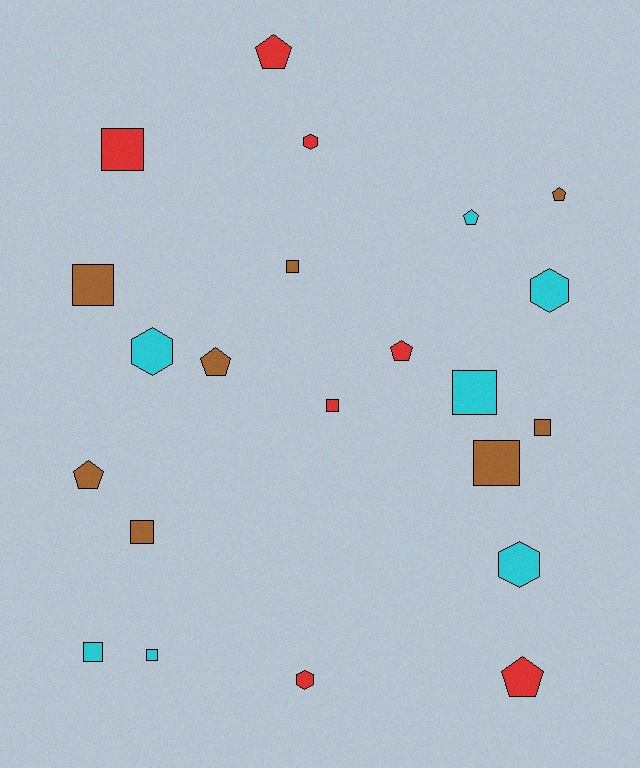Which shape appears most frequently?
Square, with 10 objects.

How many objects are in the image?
There are 22 objects.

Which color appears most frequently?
Brown, with 8 objects.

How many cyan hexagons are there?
There are 3 cyan hexagons.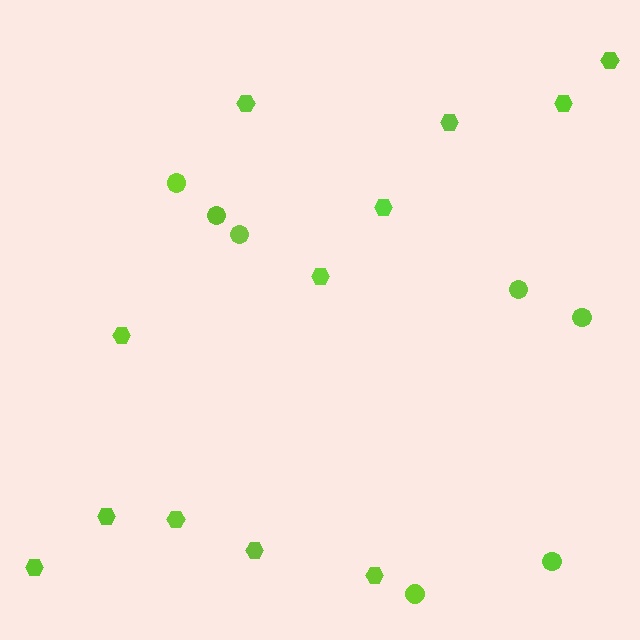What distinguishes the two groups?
There are 2 groups: one group of hexagons (12) and one group of circles (7).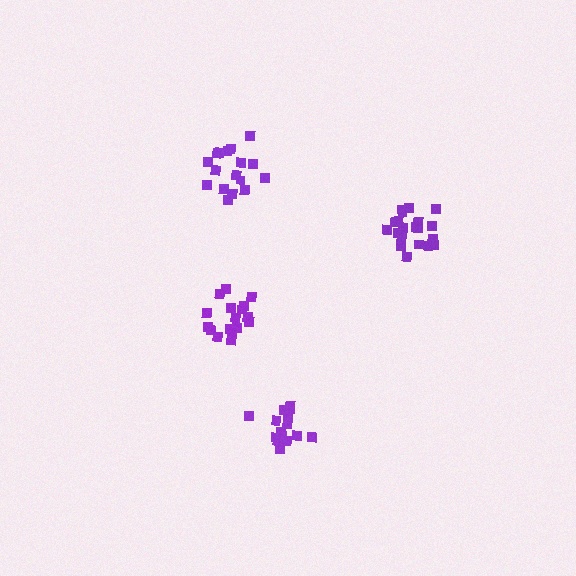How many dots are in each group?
Group 1: 20 dots, Group 2: 15 dots, Group 3: 17 dots, Group 4: 18 dots (70 total).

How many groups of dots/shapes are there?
There are 4 groups.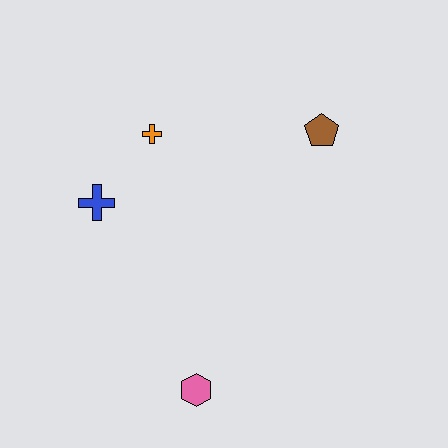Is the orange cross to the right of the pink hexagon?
No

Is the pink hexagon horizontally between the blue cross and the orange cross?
No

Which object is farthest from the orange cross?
The pink hexagon is farthest from the orange cross.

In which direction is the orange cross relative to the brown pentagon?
The orange cross is to the left of the brown pentagon.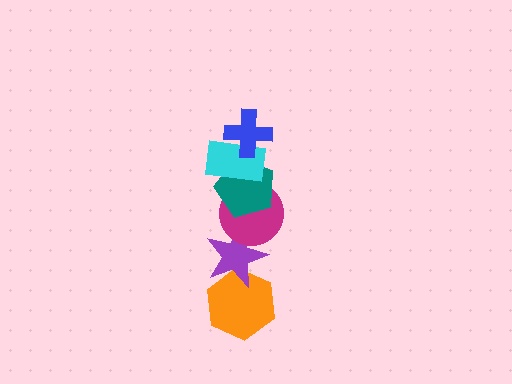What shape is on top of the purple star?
The magenta circle is on top of the purple star.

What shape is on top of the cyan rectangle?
The blue cross is on top of the cyan rectangle.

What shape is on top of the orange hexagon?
The purple star is on top of the orange hexagon.